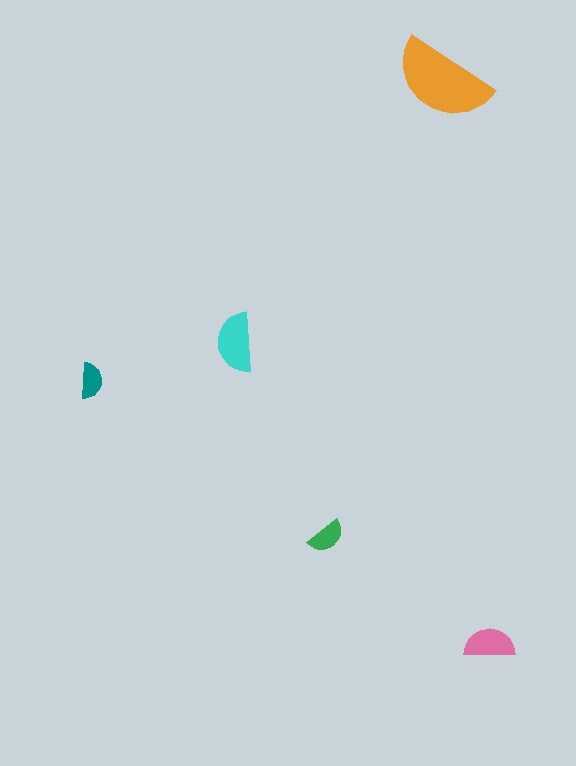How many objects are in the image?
There are 5 objects in the image.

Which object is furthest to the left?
The teal semicircle is leftmost.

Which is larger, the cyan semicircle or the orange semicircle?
The orange one.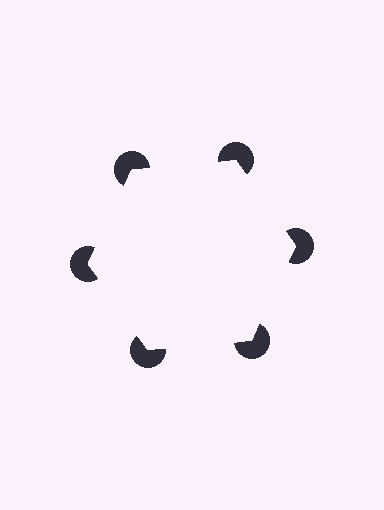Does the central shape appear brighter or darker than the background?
It typically appears slightly brighter than the background, even though no actual brightness change is drawn.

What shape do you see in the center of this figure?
An illusory hexagon — its edges are inferred from the aligned wedge cuts in the pac-man discs, not physically drawn.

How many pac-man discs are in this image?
There are 6 — one at each vertex of the illusory hexagon.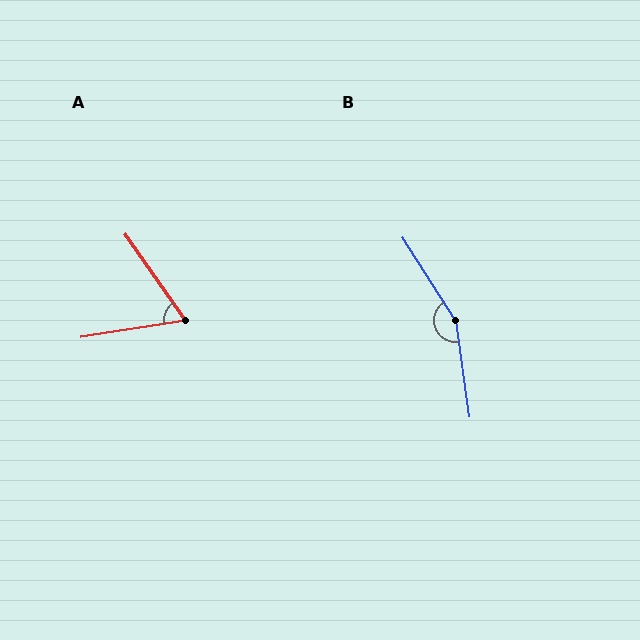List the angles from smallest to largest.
A (64°), B (156°).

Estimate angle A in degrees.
Approximately 64 degrees.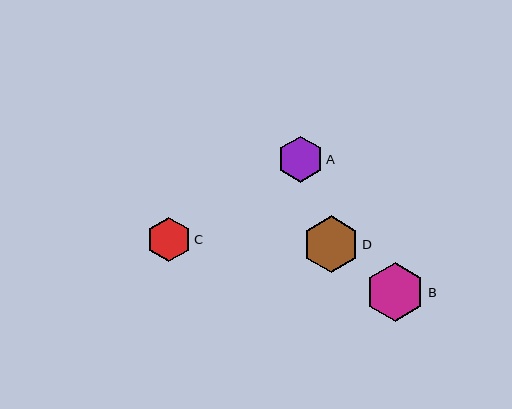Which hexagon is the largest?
Hexagon B is the largest with a size of approximately 59 pixels.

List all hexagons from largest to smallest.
From largest to smallest: B, D, A, C.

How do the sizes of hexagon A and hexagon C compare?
Hexagon A and hexagon C are approximately the same size.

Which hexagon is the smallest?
Hexagon C is the smallest with a size of approximately 44 pixels.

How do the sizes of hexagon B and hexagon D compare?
Hexagon B and hexagon D are approximately the same size.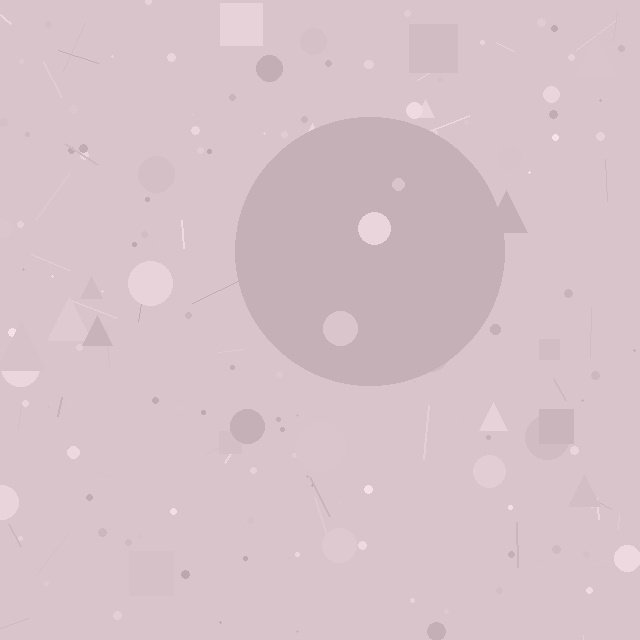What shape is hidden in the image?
A circle is hidden in the image.